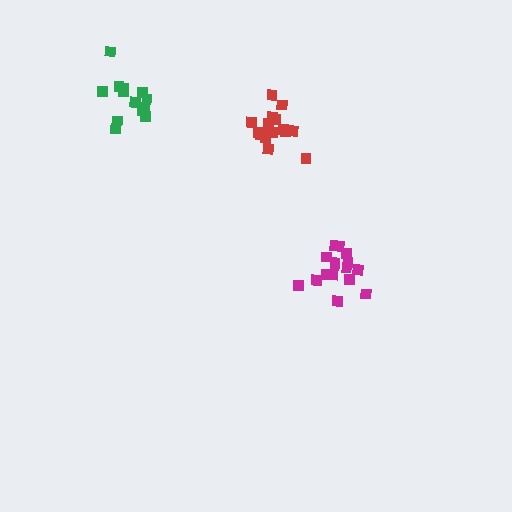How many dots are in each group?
Group 1: 13 dots, Group 2: 16 dots, Group 3: 17 dots (46 total).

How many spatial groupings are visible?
There are 3 spatial groupings.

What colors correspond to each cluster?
The clusters are colored: green, magenta, red.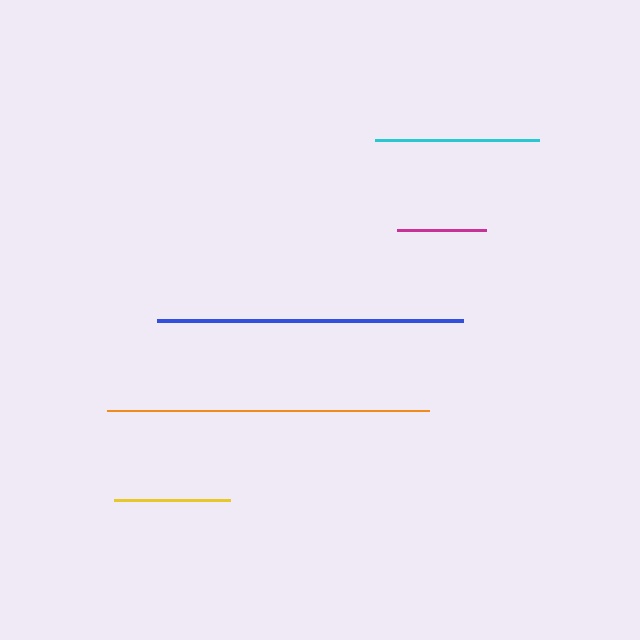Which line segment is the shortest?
The magenta line is the shortest at approximately 89 pixels.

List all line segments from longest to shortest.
From longest to shortest: orange, blue, cyan, yellow, magenta.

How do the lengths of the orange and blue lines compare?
The orange and blue lines are approximately the same length.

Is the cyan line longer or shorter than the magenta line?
The cyan line is longer than the magenta line.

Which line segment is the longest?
The orange line is the longest at approximately 322 pixels.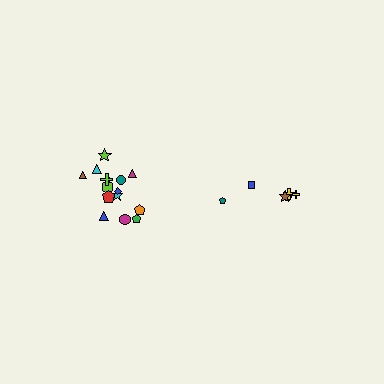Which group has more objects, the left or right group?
The left group.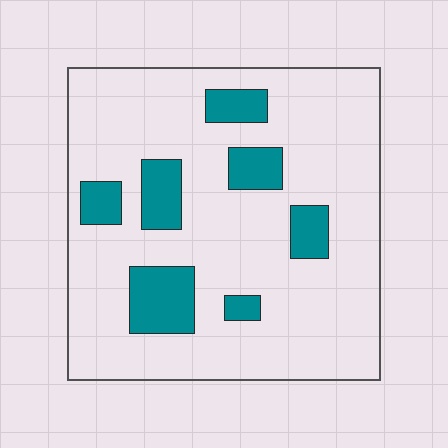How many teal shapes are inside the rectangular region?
7.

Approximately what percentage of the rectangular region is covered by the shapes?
Approximately 15%.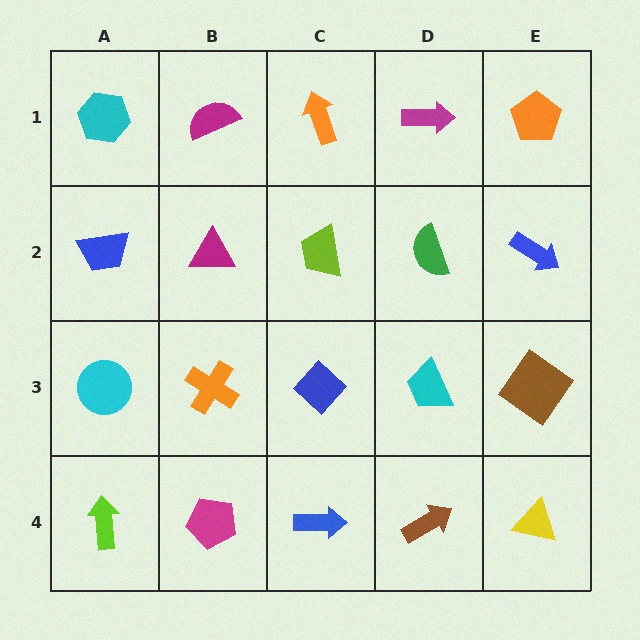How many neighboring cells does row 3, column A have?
3.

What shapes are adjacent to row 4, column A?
A cyan circle (row 3, column A), a magenta pentagon (row 4, column B).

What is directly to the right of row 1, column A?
A magenta semicircle.